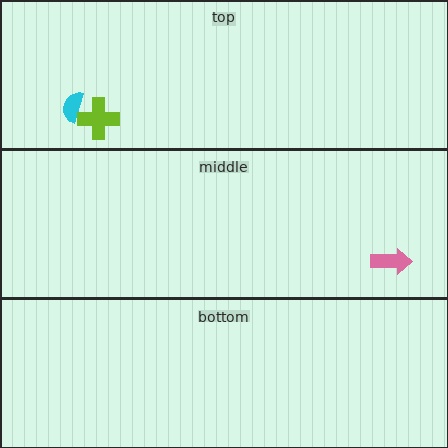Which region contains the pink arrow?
The middle region.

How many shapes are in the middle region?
1.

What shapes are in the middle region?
The pink arrow.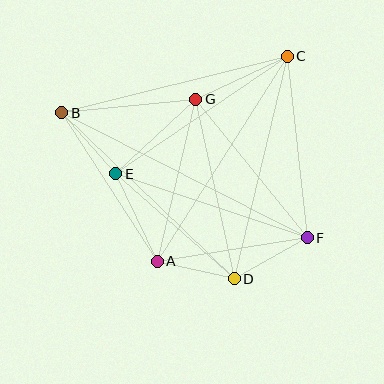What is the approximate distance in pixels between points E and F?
The distance between E and F is approximately 202 pixels.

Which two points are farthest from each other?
Points B and F are farthest from each other.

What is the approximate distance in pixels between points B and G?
The distance between B and G is approximately 135 pixels.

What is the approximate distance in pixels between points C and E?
The distance between C and E is approximately 208 pixels.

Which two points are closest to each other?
Points A and D are closest to each other.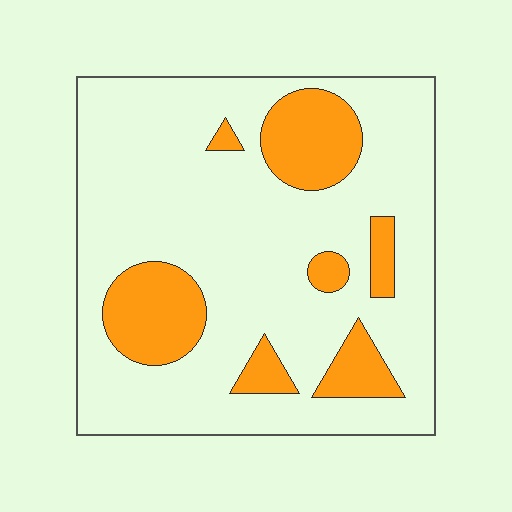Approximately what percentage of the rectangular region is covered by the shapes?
Approximately 20%.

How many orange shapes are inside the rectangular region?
7.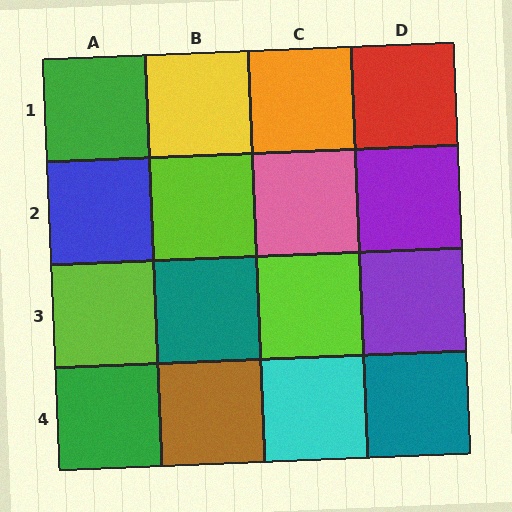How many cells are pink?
1 cell is pink.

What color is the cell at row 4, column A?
Green.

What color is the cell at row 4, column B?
Brown.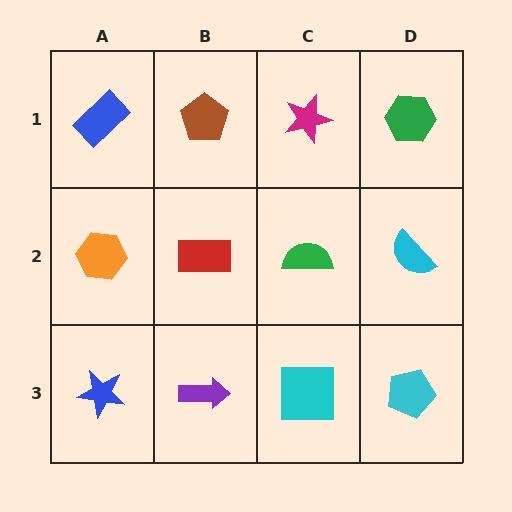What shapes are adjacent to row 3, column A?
An orange hexagon (row 2, column A), a purple arrow (row 3, column B).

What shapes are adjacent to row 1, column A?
An orange hexagon (row 2, column A), a brown pentagon (row 1, column B).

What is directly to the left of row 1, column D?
A magenta star.